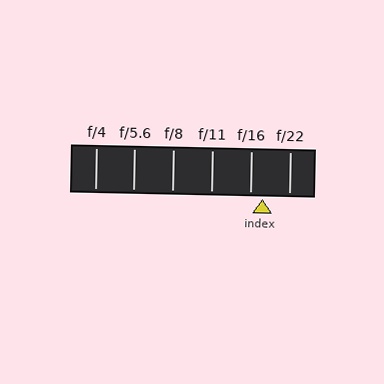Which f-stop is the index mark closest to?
The index mark is closest to f/16.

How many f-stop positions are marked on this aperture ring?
There are 6 f-stop positions marked.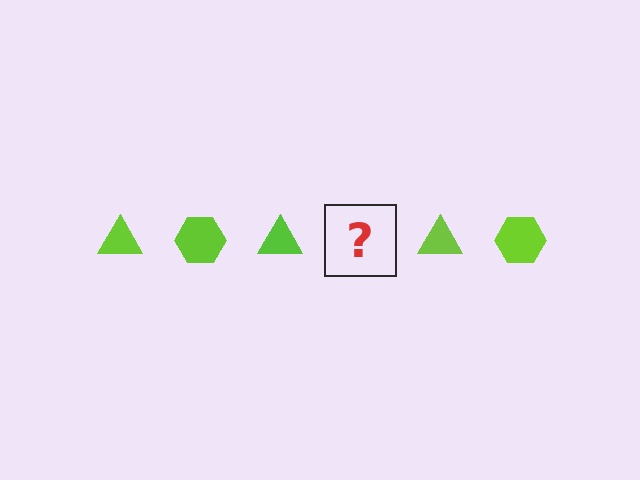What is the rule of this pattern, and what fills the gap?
The rule is that the pattern cycles through triangle, hexagon shapes in lime. The gap should be filled with a lime hexagon.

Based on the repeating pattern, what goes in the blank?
The blank should be a lime hexagon.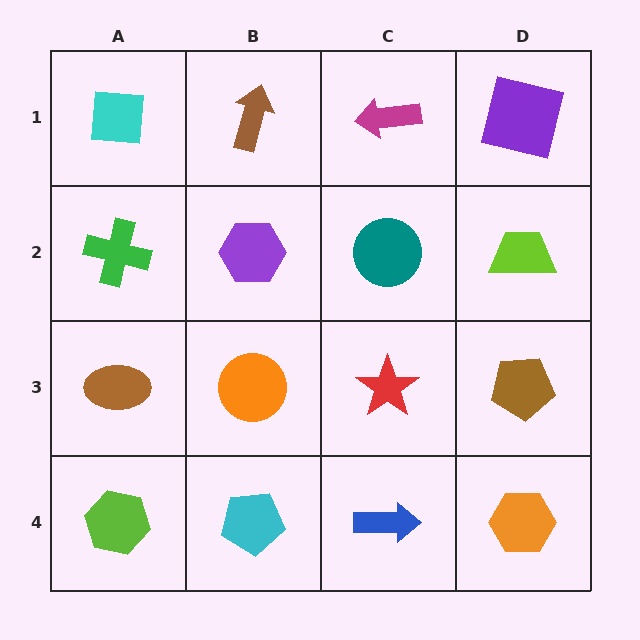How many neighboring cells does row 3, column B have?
4.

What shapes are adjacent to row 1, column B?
A purple hexagon (row 2, column B), a cyan square (row 1, column A), a magenta arrow (row 1, column C).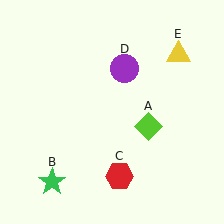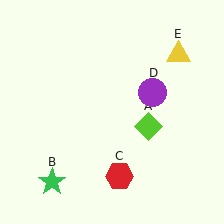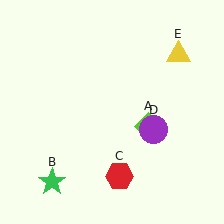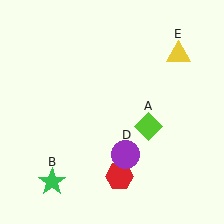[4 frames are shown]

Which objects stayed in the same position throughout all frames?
Lime diamond (object A) and green star (object B) and red hexagon (object C) and yellow triangle (object E) remained stationary.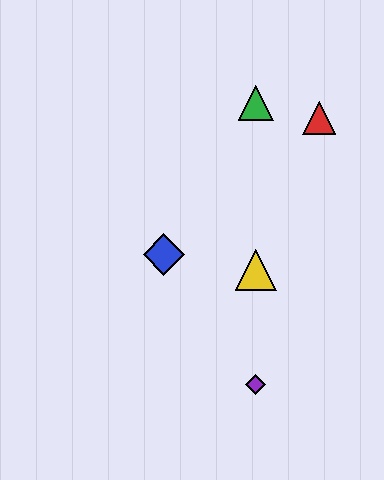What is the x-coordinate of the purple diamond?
The purple diamond is at x≈256.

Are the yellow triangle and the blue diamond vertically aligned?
No, the yellow triangle is at x≈256 and the blue diamond is at x≈164.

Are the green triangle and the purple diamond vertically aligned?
Yes, both are at x≈256.